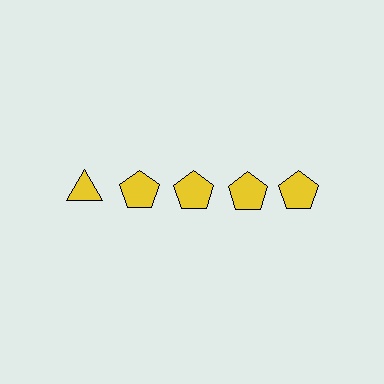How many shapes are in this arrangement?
There are 5 shapes arranged in a grid pattern.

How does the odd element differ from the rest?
It has a different shape: triangle instead of pentagon.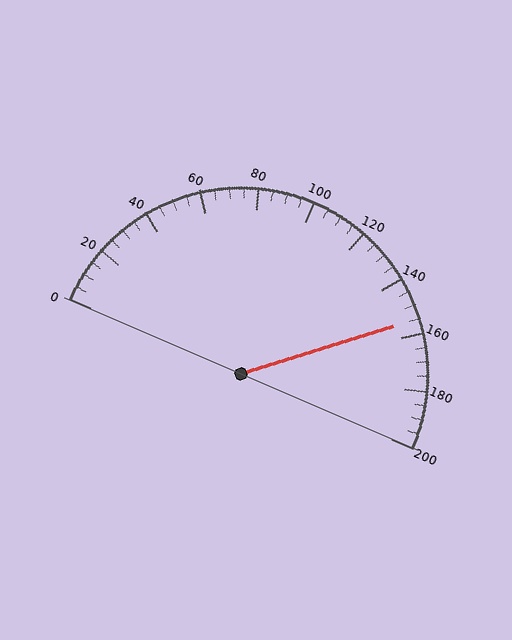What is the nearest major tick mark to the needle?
The nearest major tick mark is 160.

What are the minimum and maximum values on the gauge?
The gauge ranges from 0 to 200.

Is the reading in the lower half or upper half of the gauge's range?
The reading is in the upper half of the range (0 to 200).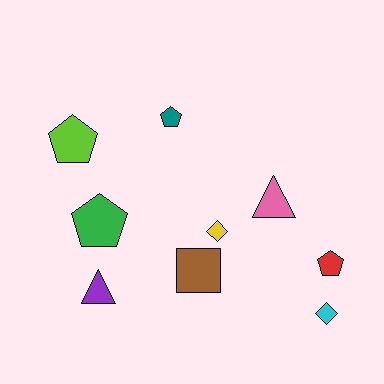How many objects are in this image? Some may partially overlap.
There are 9 objects.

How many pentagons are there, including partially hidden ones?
There are 4 pentagons.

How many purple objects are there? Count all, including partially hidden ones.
There is 1 purple object.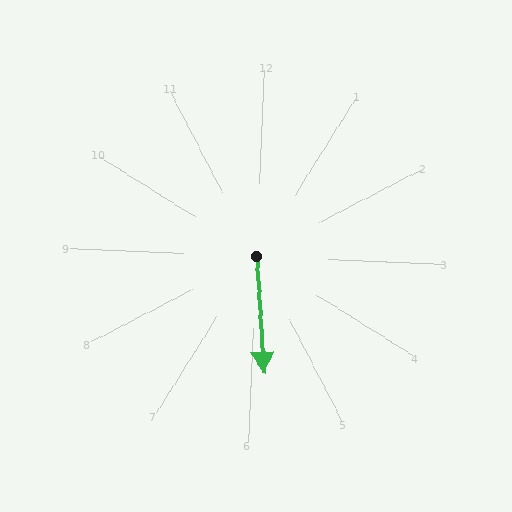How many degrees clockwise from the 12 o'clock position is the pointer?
Approximately 174 degrees.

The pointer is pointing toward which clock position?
Roughly 6 o'clock.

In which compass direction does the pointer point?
South.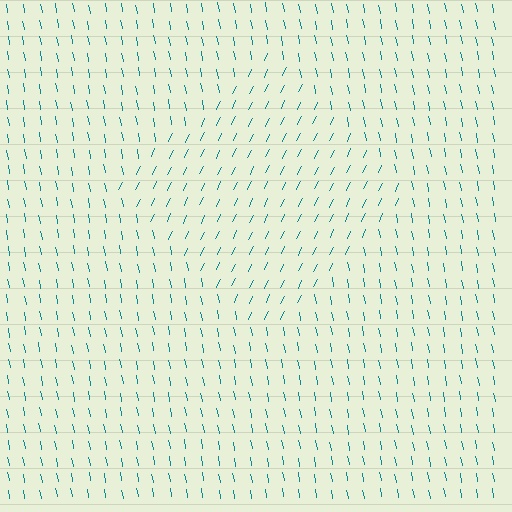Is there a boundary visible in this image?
Yes, there is a texture boundary formed by a change in line orientation.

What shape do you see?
I see a diamond.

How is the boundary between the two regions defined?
The boundary is defined purely by a change in line orientation (approximately 36 degrees difference). All lines are the same color and thickness.